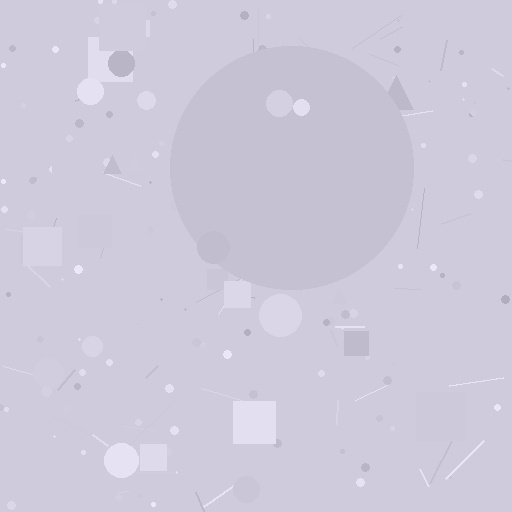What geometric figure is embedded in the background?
A circle is embedded in the background.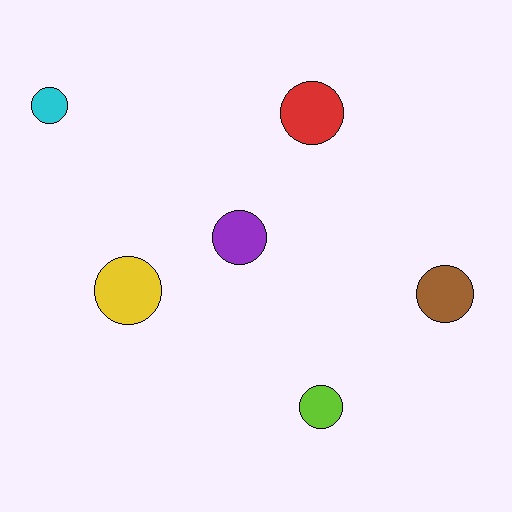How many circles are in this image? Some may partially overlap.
There are 6 circles.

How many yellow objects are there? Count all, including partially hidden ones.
There is 1 yellow object.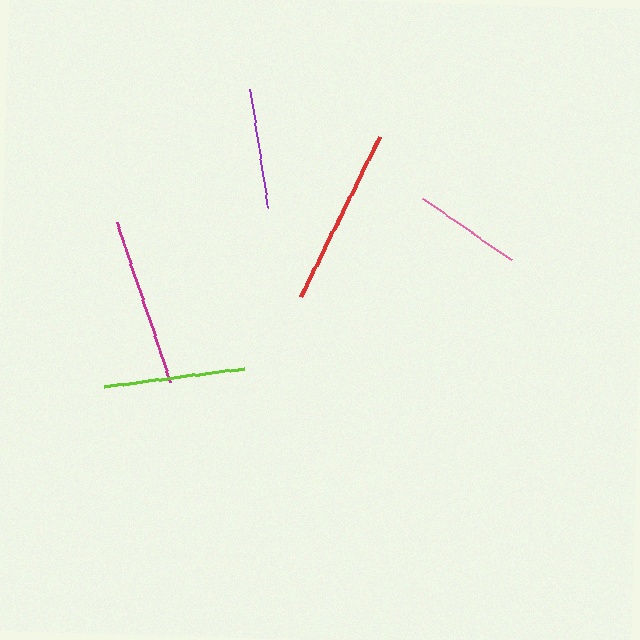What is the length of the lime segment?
The lime segment is approximately 140 pixels long.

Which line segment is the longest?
The red line is the longest at approximately 179 pixels.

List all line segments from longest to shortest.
From longest to shortest: red, magenta, lime, purple, pink.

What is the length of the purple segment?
The purple segment is approximately 119 pixels long.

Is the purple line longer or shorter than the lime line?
The lime line is longer than the purple line.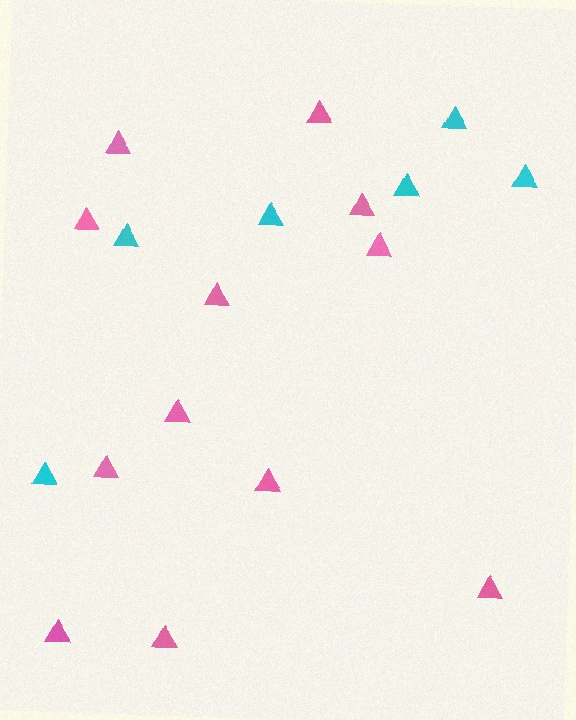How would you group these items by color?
There are 2 groups: one group of cyan triangles (6) and one group of pink triangles (12).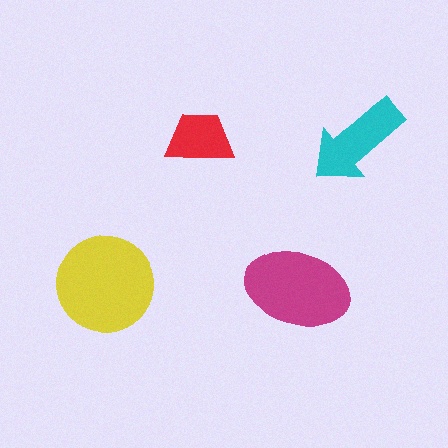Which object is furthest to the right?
The cyan arrow is rightmost.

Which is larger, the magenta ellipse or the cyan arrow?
The magenta ellipse.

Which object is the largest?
The yellow circle.